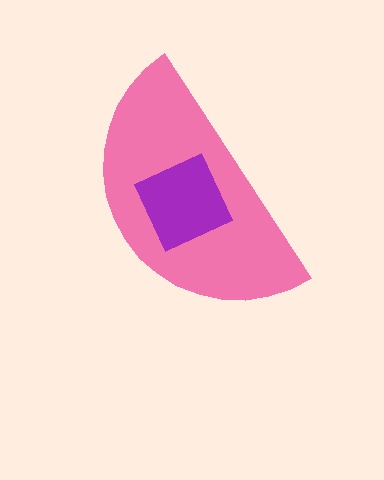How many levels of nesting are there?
2.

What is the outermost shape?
The pink semicircle.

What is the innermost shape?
The purple diamond.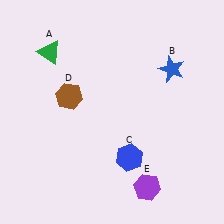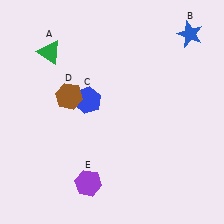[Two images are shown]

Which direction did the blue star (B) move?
The blue star (B) moved up.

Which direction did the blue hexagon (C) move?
The blue hexagon (C) moved up.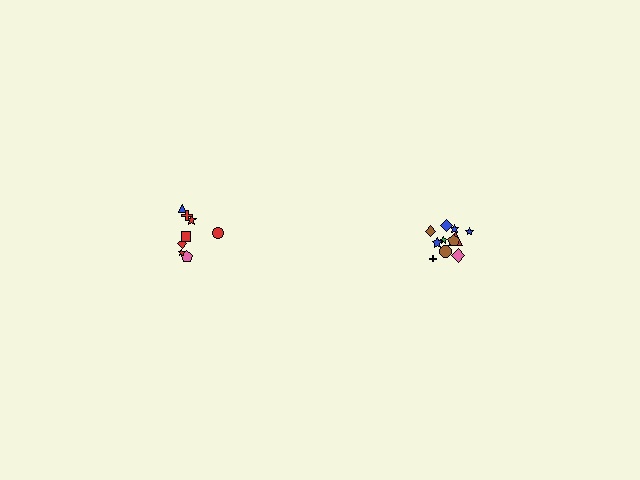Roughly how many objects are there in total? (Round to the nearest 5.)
Roughly 20 objects in total.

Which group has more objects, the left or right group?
The right group.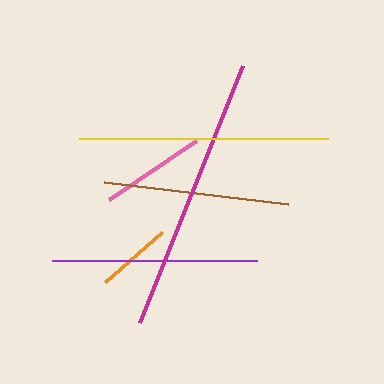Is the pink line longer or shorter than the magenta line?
The magenta line is longer than the pink line.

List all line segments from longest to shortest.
From longest to shortest: magenta, yellow, purple, brown, pink, orange.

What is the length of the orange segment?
The orange segment is approximately 76 pixels long.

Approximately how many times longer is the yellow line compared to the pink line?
The yellow line is approximately 2.4 times the length of the pink line.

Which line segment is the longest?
The magenta line is the longest at approximately 277 pixels.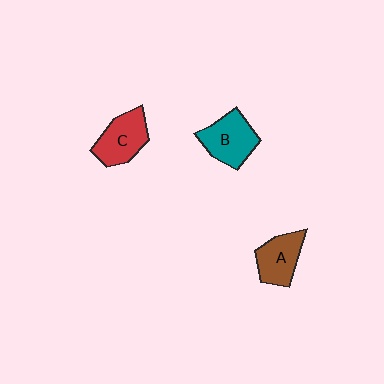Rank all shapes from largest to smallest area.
From largest to smallest: B (teal), C (red), A (brown).